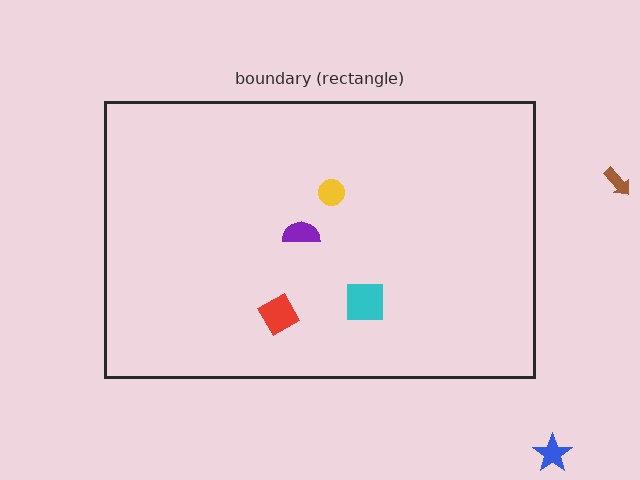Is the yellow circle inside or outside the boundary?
Inside.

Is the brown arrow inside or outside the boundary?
Outside.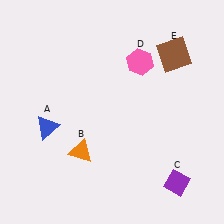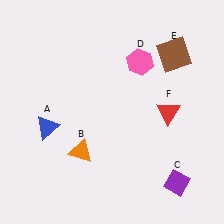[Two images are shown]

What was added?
A red triangle (F) was added in Image 2.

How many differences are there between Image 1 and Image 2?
There is 1 difference between the two images.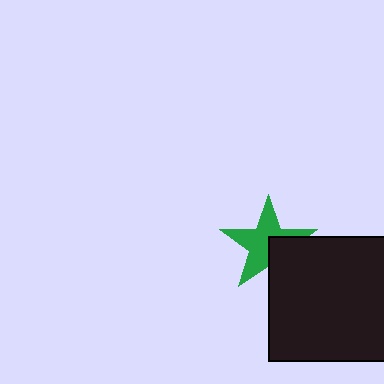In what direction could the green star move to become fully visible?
The green star could move toward the upper-left. That would shift it out from behind the black square entirely.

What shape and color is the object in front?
The object in front is a black square.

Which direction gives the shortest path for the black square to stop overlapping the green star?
Moving toward the lower-right gives the shortest separation.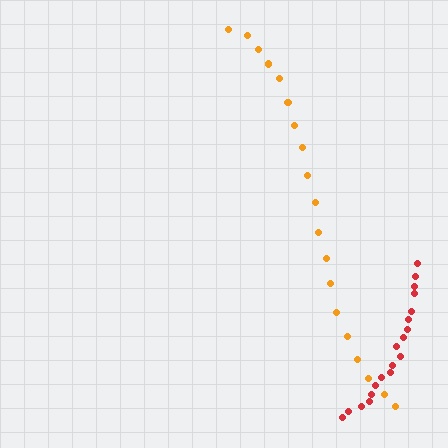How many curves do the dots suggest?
There are 2 distinct paths.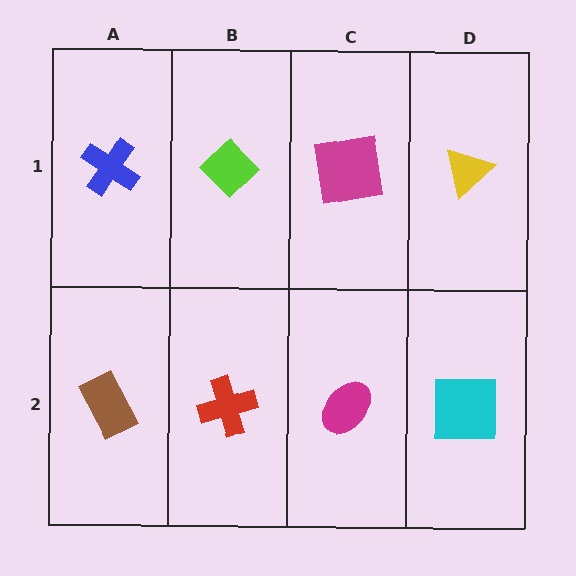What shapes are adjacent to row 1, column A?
A brown rectangle (row 2, column A), a lime diamond (row 1, column B).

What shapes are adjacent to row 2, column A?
A blue cross (row 1, column A), a red cross (row 2, column B).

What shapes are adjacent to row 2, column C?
A magenta square (row 1, column C), a red cross (row 2, column B), a cyan square (row 2, column D).